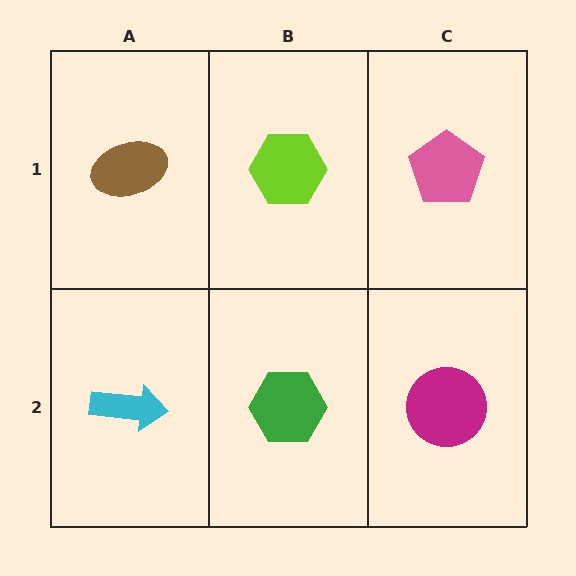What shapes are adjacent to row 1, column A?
A cyan arrow (row 2, column A), a lime hexagon (row 1, column B).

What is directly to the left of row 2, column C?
A green hexagon.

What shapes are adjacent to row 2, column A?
A brown ellipse (row 1, column A), a green hexagon (row 2, column B).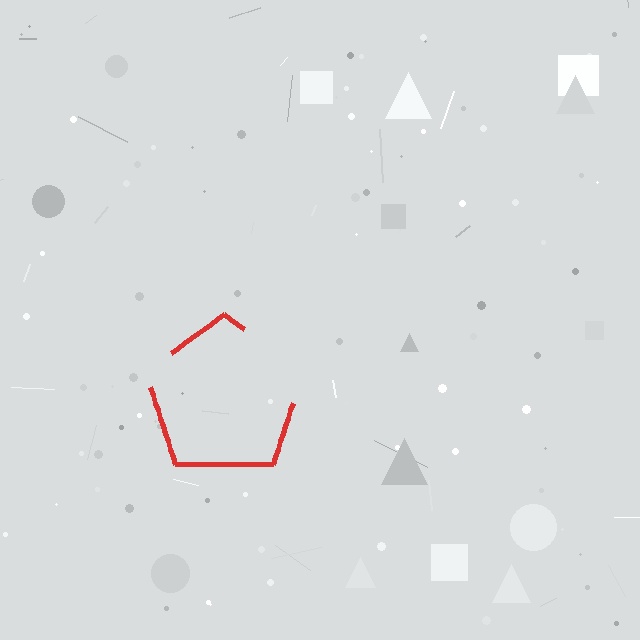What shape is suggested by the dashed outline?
The dashed outline suggests a pentagon.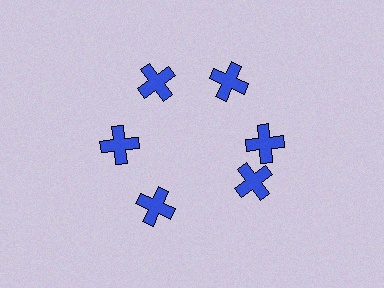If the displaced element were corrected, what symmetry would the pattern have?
It would have 6-fold rotational symmetry — the pattern would map onto itself every 60 degrees.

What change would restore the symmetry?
The symmetry would be restored by rotating it back into even spacing with its neighbors so that all 6 crosses sit at equal angles and equal distance from the center.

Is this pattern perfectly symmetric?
No. The 6 blue crosses are arranged in a ring, but one element near the 5 o'clock position is rotated out of alignment along the ring, breaking the 6-fold rotational symmetry.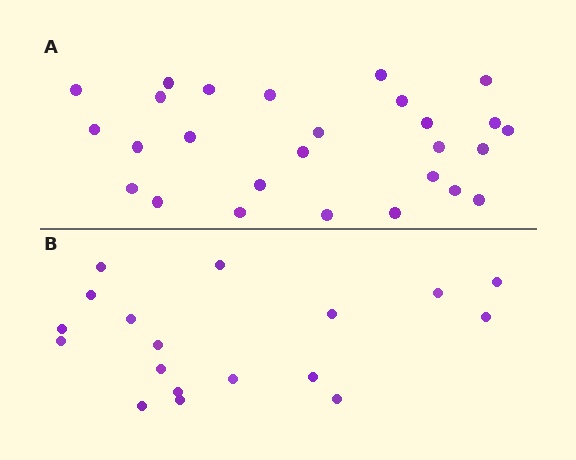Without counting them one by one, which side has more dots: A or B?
Region A (the top region) has more dots.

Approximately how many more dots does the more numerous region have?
Region A has roughly 8 or so more dots than region B.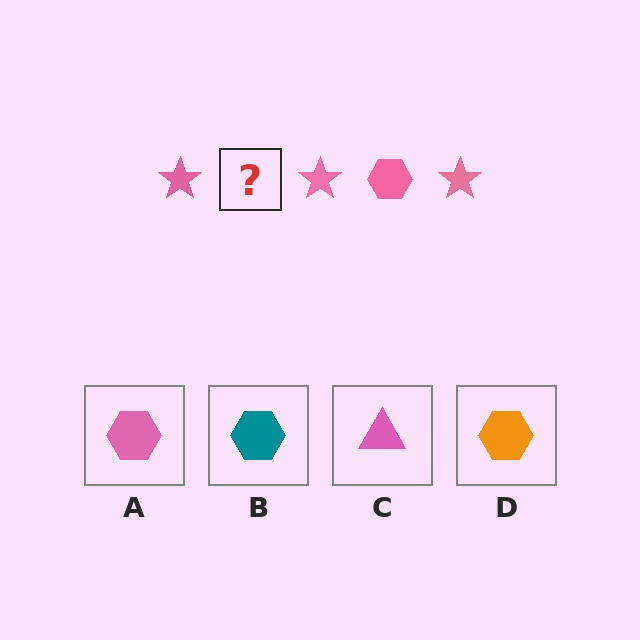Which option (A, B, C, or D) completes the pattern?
A.